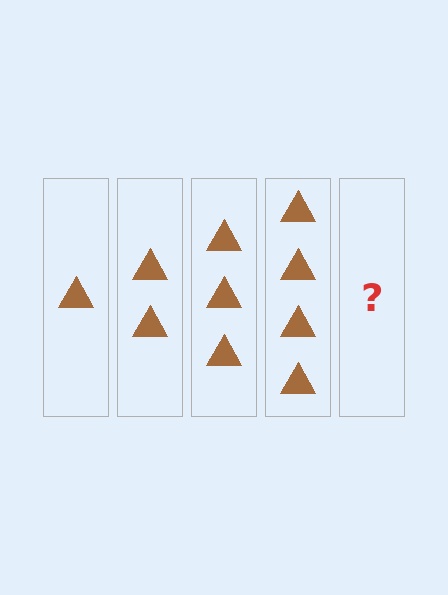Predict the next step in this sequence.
The next step is 5 triangles.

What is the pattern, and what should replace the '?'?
The pattern is that each step adds one more triangle. The '?' should be 5 triangles.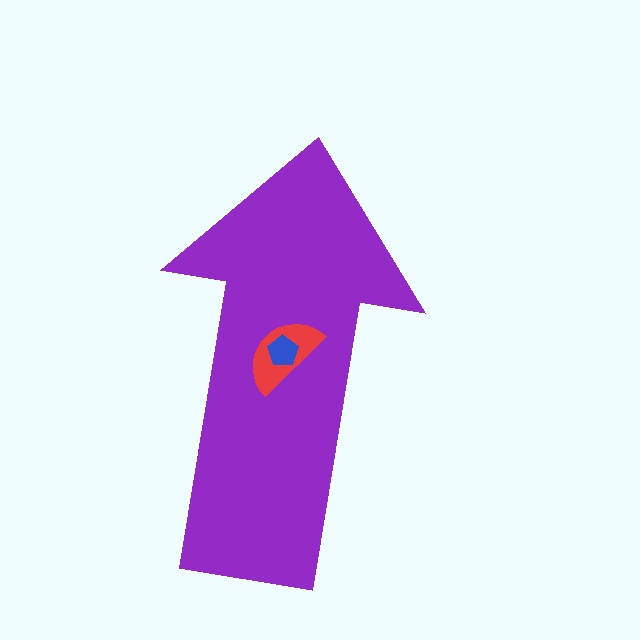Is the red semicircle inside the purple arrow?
Yes.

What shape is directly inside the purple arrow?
The red semicircle.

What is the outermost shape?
The purple arrow.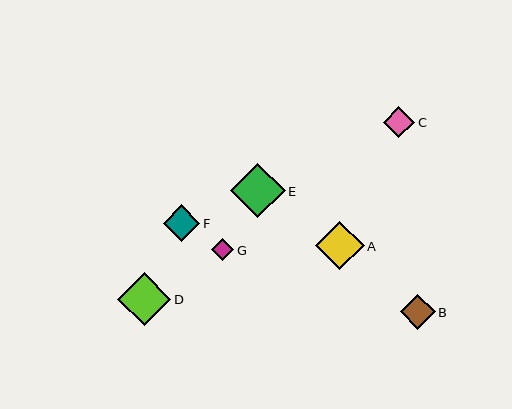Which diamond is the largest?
Diamond E is the largest with a size of approximately 54 pixels.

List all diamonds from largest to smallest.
From largest to smallest: E, D, A, F, B, C, G.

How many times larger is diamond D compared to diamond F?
Diamond D is approximately 1.4 times the size of diamond F.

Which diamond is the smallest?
Diamond G is the smallest with a size of approximately 22 pixels.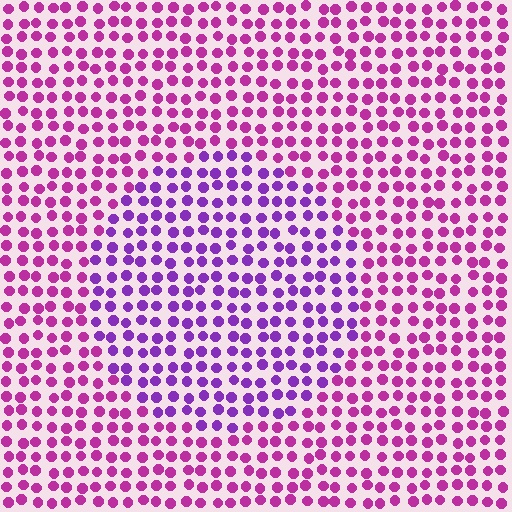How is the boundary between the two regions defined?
The boundary is defined purely by a slight shift in hue (about 34 degrees). Spacing, size, and orientation are identical on both sides.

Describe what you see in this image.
The image is filled with small magenta elements in a uniform arrangement. A circle-shaped region is visible where the elements are tinted to a slightly different hue, forming a subtle color boundary.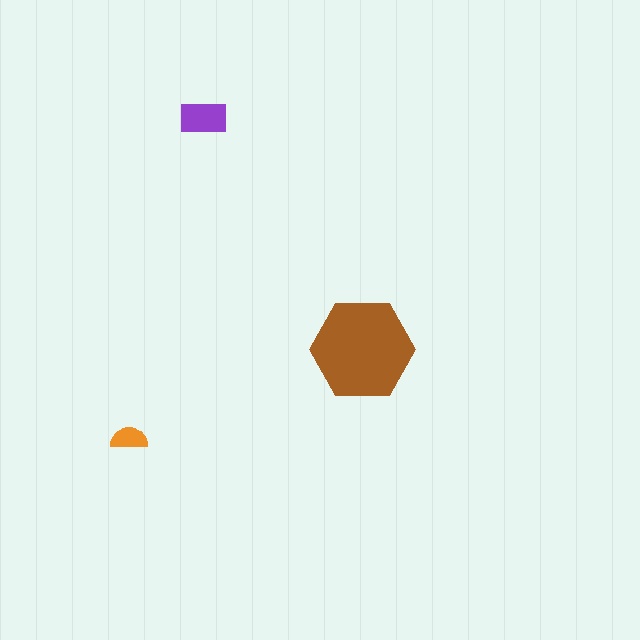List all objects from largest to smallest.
The brown hexagon, the purple rectangle, the orange semicircle.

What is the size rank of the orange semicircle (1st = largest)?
3rd.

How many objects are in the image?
There are 3 objects in the image.